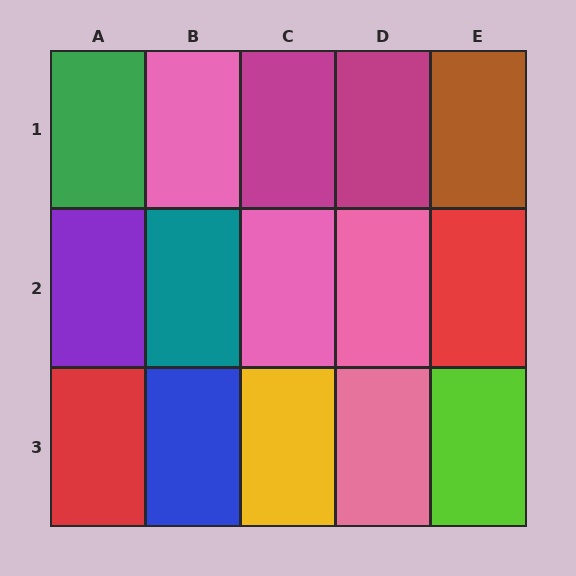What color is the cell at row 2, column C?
Pink.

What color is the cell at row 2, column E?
Red.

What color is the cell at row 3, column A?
Red.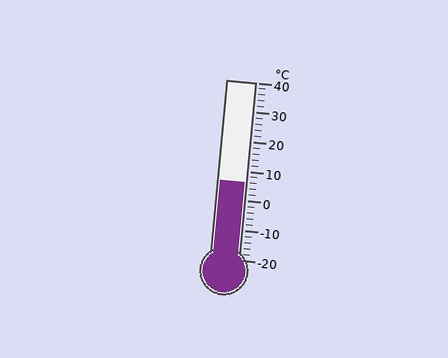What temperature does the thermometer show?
The thermometer shows approximately 6°C.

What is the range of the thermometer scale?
The thermometer scale ranges from -20°C to 40°C.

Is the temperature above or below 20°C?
The temperature is below 20°C.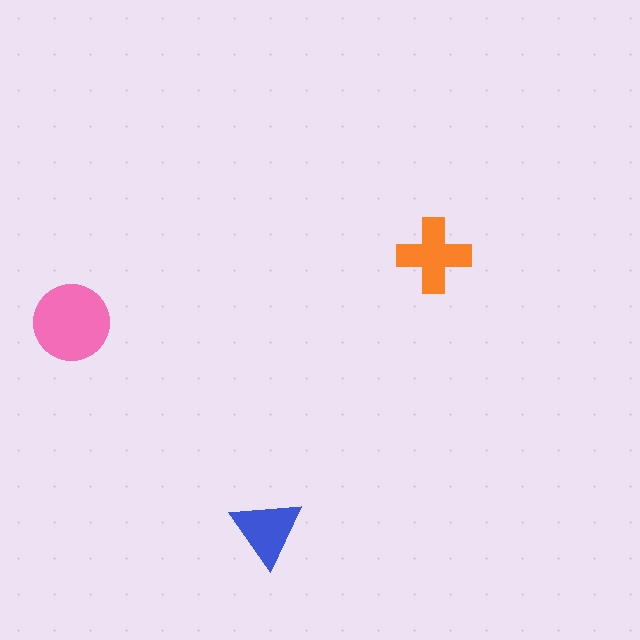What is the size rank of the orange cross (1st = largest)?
2nd.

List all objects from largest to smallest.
The pink circle, the orange cross, the blue triangle.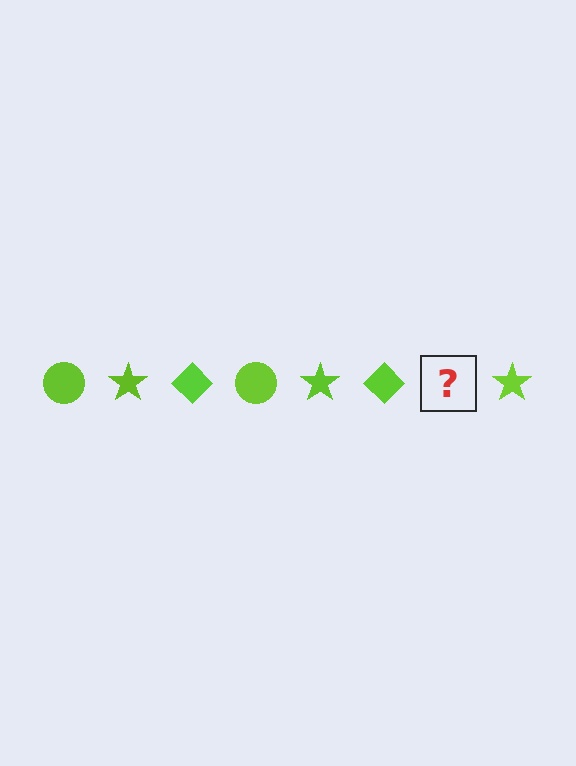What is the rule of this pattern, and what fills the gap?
The rule is that the pattern cycles through circle, star, diamond shapes in lime. The gap should be filled with a lime circle.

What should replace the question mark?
The question mark should be replaced with a lime circle.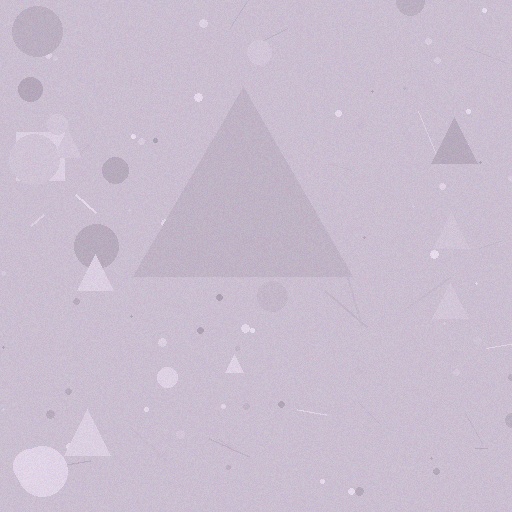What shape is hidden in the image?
A triangle is hidden in the image.